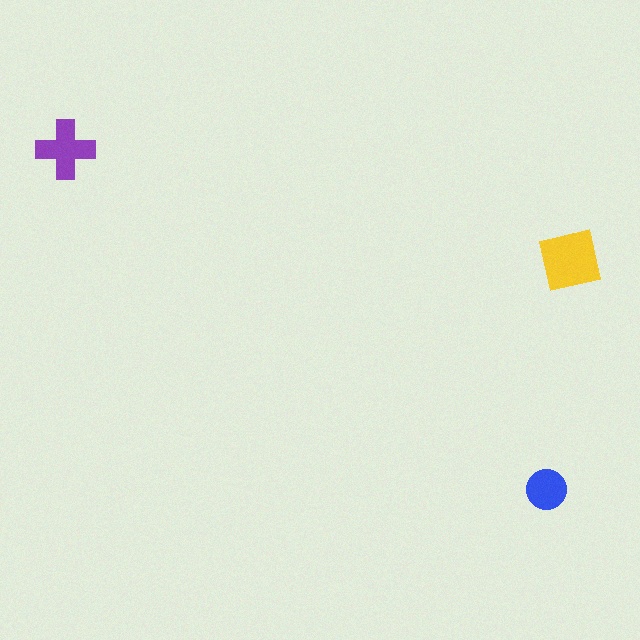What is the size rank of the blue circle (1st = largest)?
3rd.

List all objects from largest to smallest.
The yellow square, the purple cross, the blue circle.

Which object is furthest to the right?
The yellow square is rightmost.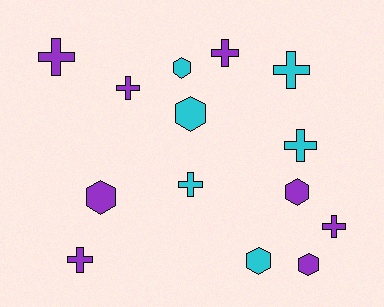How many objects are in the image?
There are 14 objects.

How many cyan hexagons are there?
There are 3 cyan hexagons.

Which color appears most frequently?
Purple, with 8 objects.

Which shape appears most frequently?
Cross, with 8 objects.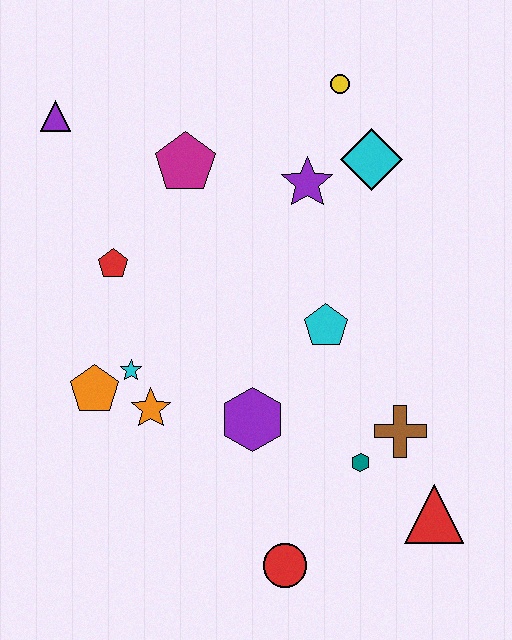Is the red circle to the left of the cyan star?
No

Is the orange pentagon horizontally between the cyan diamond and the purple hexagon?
No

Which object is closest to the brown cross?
The teal hexagon is closest to the brown cross.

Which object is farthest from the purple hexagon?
The purple triangle is farthest from the purple hexagon.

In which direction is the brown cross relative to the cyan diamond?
The brown cross is below the cyan diamond.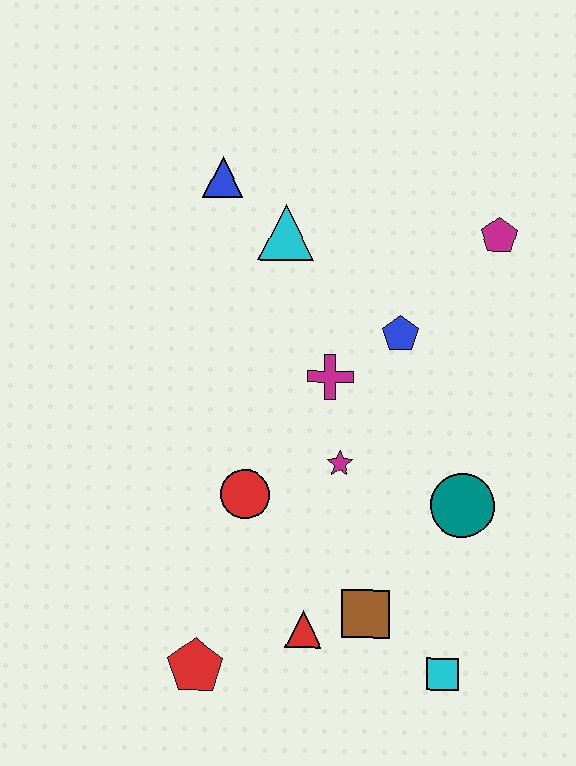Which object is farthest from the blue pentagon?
The red pentagon is farthest from the blue pentagon.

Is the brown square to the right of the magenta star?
Yes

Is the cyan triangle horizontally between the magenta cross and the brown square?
No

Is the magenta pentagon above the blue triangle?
No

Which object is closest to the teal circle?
The magenta star is closest to the teal circle.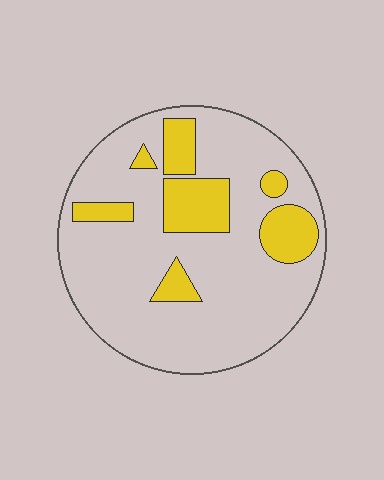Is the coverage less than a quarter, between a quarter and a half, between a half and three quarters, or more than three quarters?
Less than a quarter.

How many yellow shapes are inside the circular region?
7.